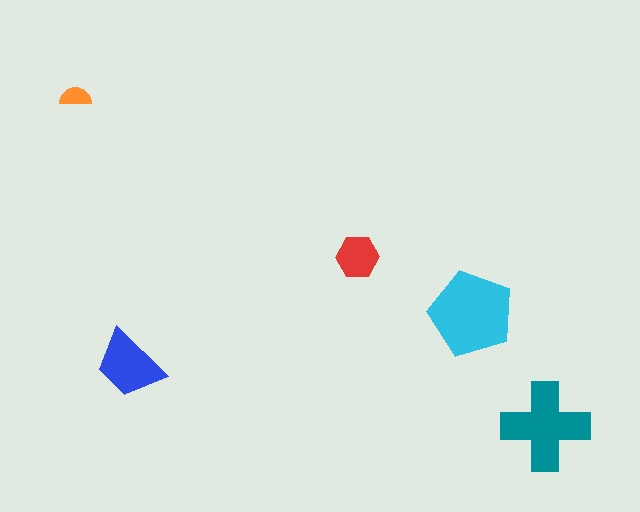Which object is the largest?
The cyan pentagon.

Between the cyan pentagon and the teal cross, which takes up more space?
The cyan pentagon.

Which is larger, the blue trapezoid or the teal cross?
The teal cross.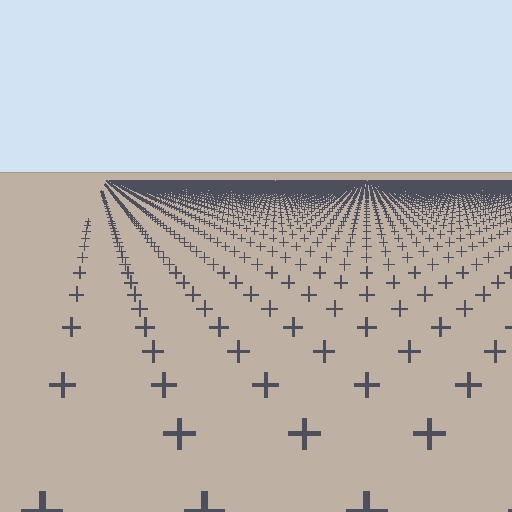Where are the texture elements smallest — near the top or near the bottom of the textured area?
Near the top.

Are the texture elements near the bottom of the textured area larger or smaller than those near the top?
Larger. Near the bottom, elements are closer to the viewer and appear at a bigger on-screen size.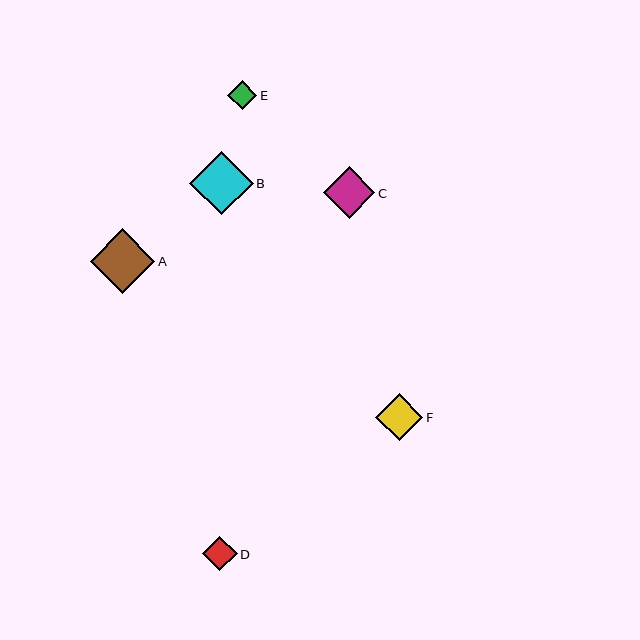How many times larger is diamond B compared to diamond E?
Diamond B is approximately 2.2 times the size of diamond E.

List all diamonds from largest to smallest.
From largest to smallest: A, B, C, F, D, E.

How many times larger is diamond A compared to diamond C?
Diamond A is approximately 1.3 times the size of diamond C.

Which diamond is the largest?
Diamond A is the largest with a size of approximately 65 pixels.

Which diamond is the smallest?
Diamond E is the smallest with a size of approximately 29 pixels.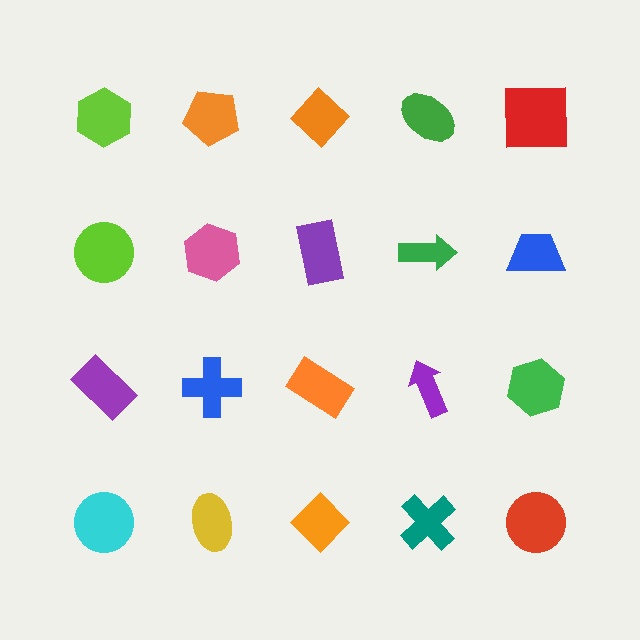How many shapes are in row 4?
5 shapes.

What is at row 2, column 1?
A lime circle.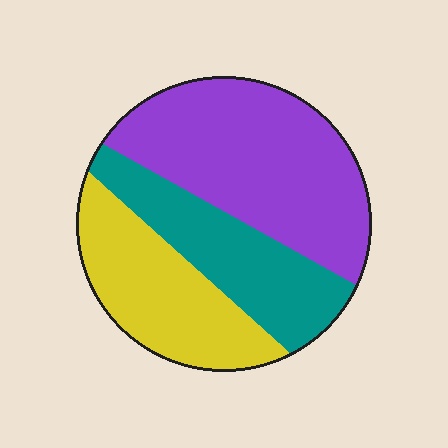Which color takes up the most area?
Purple, at roughly 45%.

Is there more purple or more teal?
Purple.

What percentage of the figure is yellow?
Yellow covers 28% of the figure.